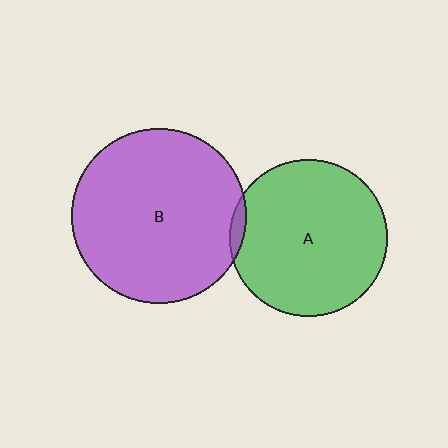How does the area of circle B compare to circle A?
Approximately 1.2 times.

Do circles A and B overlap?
Yes.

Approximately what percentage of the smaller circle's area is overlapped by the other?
Approximately 5%.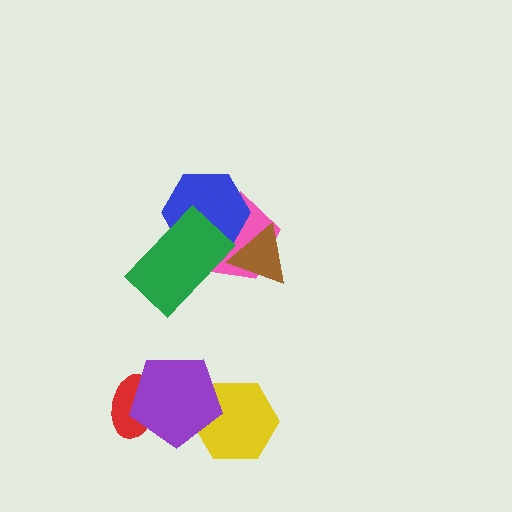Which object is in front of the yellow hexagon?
The purple pentagon is in front of the yellow hexagon.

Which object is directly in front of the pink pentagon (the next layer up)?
The blue hexagon is directly in front of the pink pentagon.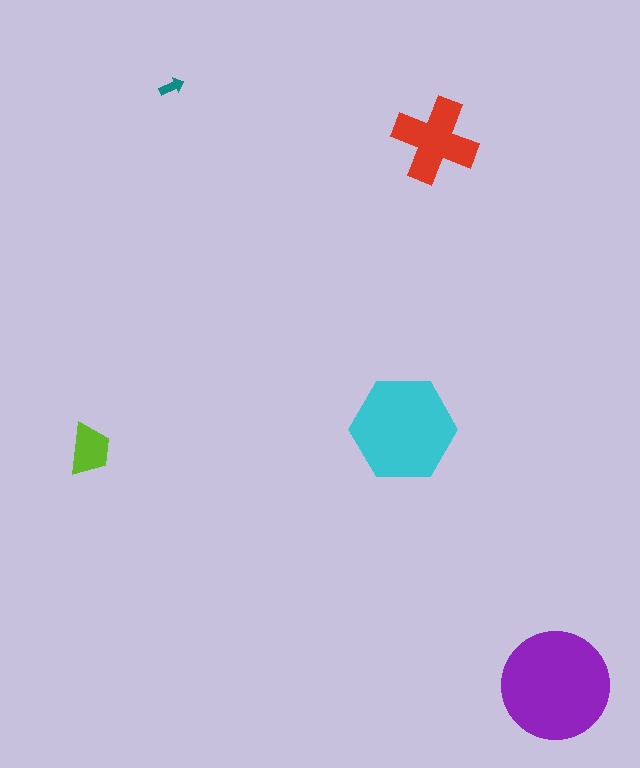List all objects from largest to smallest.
The purple circle, the cyan hexagon, the red cross, the lime trapezoid, the teal arrow.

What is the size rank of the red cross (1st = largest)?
3rd.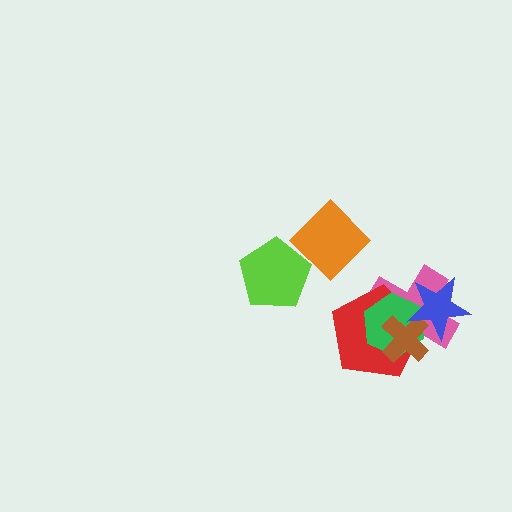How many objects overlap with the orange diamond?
1 object overlaps with the orange diamond.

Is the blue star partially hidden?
No, no other shape covers it.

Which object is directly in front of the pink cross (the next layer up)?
The red pentagon is directly in front of the pink cross.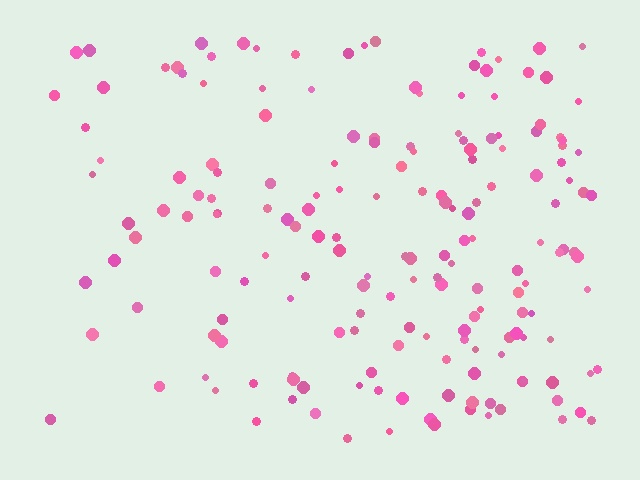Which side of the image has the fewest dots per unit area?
The left.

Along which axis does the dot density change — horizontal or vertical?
Horizontal.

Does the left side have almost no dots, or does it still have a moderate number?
Still a moderate number, just noticeably fewer than the right.